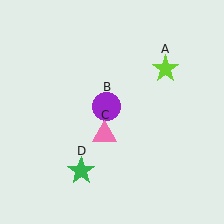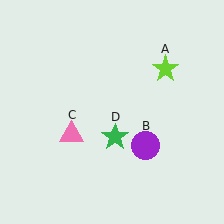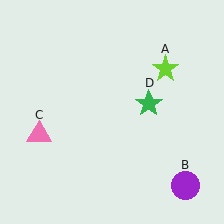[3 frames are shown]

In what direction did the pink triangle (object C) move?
The pink triangle (object C) moved left.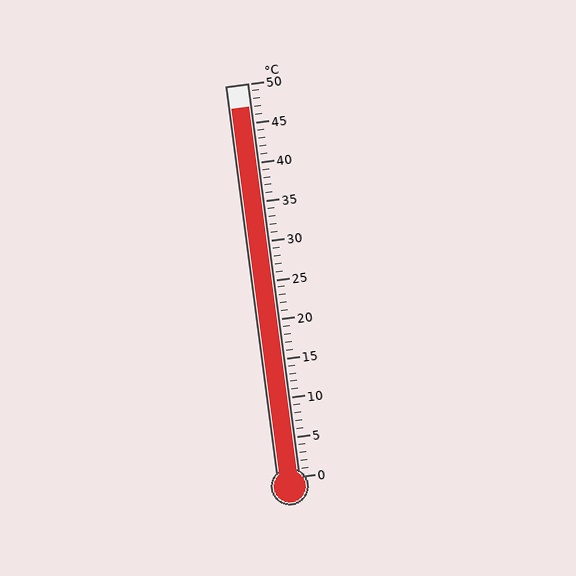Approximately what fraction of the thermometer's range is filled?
The thermometer is filled to approximately 95% of its range.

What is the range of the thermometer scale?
The thermometer scale ranges from 0°C to 50°C.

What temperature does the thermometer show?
The thermometer shows approximately 47°C.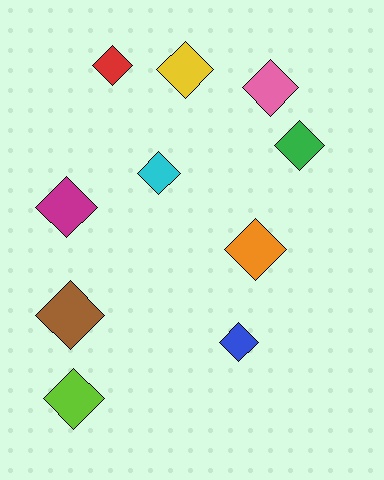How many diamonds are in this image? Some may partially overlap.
There are 10 diamonds.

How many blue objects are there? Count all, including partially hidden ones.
There is 1 blue object.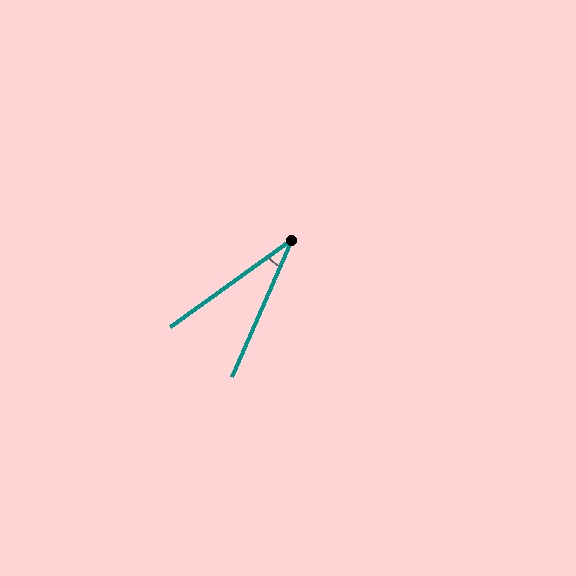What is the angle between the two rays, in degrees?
Approximately 30 degrees.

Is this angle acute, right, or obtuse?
It is acute.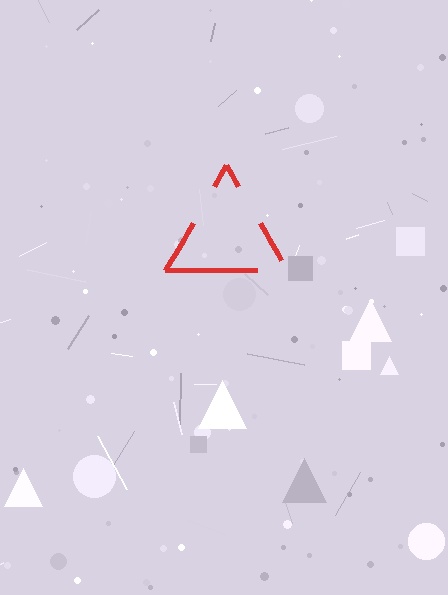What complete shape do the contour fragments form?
The contour fragments form a triangle.